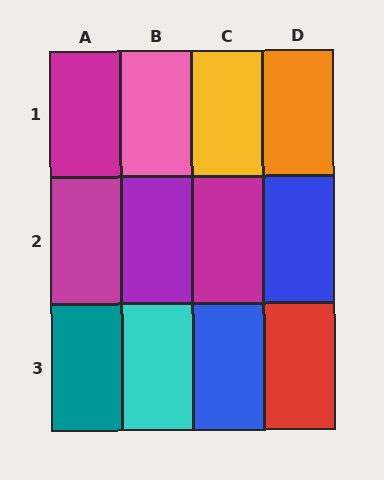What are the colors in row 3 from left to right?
Teal, cyan, blue, red.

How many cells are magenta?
3 cells are magenta.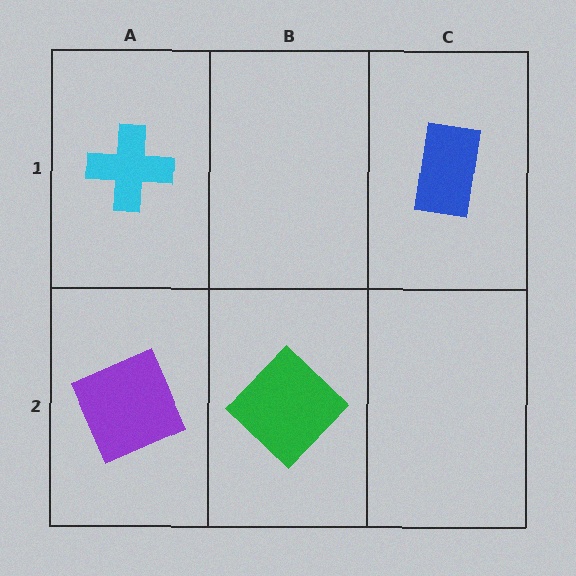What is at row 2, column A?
A purple square.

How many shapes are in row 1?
2 shapes.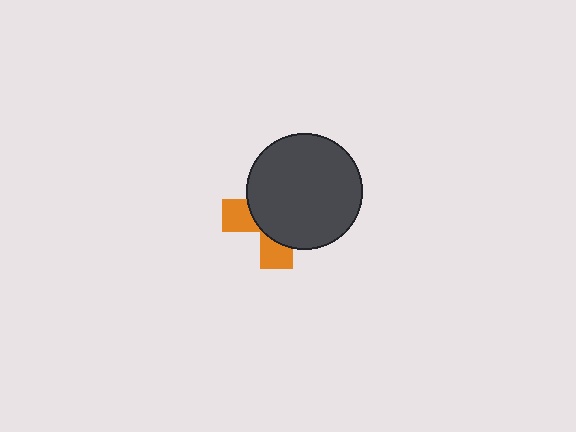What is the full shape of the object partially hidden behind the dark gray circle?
The partially hidden object is an orange cross.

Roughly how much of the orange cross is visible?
A small part of it is visible (roughly 32%).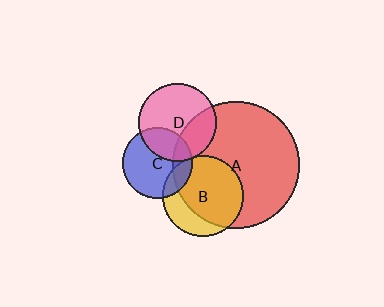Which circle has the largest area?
Circle A (red).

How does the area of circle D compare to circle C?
Approximately 1.2 times.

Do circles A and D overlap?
Yes.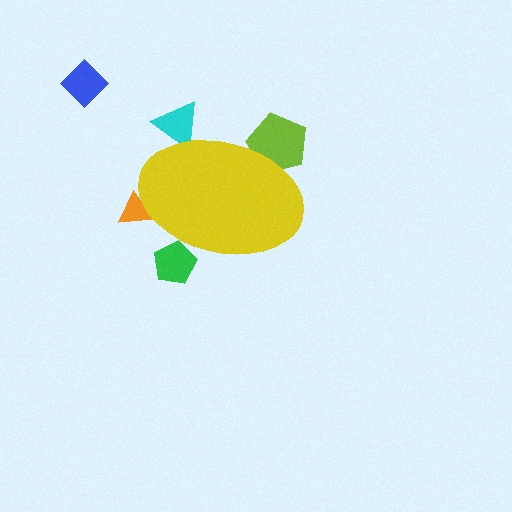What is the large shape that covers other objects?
A yellow ellipse.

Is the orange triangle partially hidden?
Yes, the orange triangle is partially hidden behind the yellow ellipse.